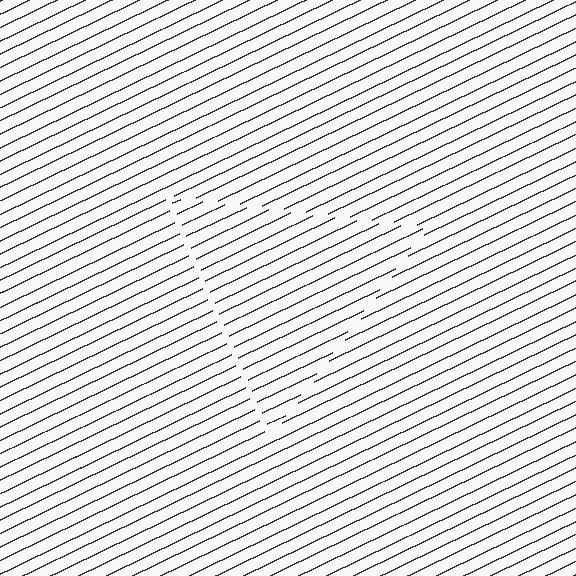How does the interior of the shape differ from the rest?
The interior of the shape contains the same grating, shifted by half a period — the contour is defined by the phase discontinuity where line-ends from the inner and outer gratings abut.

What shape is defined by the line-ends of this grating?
An illusory triangle. The interior of the shape contains the same grating, shifted by half a period — the contour is defined by the phase discontinuity where line-ends from the inner and outer gratings abut.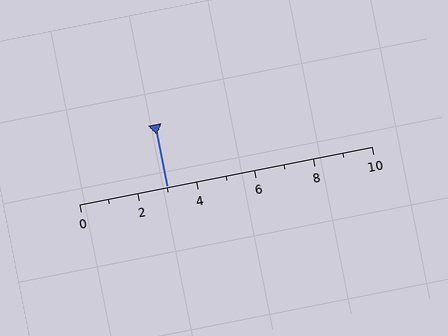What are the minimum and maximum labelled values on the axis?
The axis runs from 0 to 10.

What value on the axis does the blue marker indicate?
The marker indicates approximately 3.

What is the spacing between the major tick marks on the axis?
The major ticks are spaced 2 apart.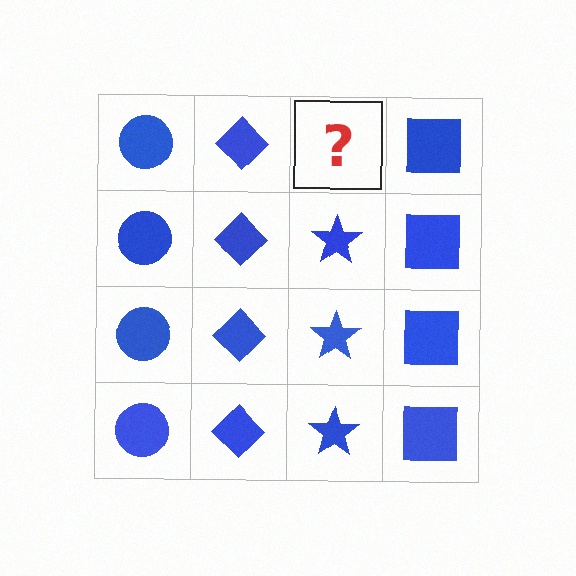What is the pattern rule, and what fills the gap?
The rule is that each column has a consistent shape. The gap should be filled with a blue star.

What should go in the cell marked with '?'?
The missing cell should contain a blue star.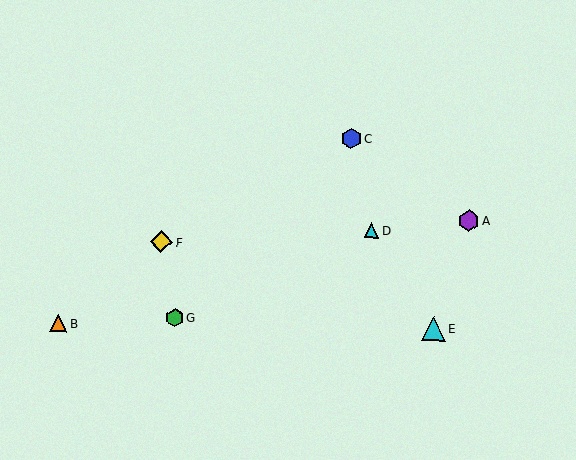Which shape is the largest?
The cyan triangle (labeled E) is the largest.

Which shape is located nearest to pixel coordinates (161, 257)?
The yellow diamond (labeled F) at (161, 242) is nearest to that location.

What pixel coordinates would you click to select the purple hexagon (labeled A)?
Click at (469, 221) to select the purple hexagon A.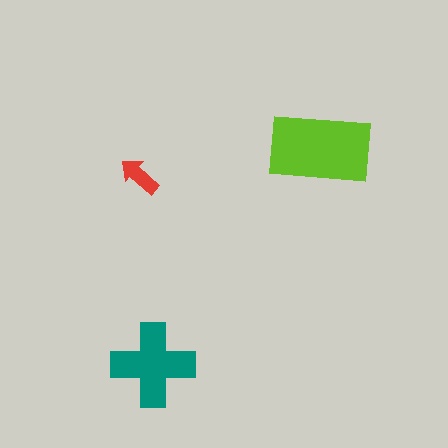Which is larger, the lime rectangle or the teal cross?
The lime rectangle.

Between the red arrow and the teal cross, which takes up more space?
The teal cross.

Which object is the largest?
The lime rectangle.